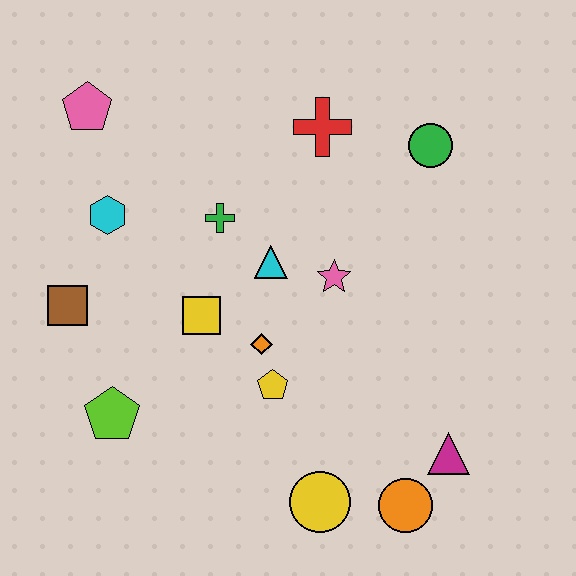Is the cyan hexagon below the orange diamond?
No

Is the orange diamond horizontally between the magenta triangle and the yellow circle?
No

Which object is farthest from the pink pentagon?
The orange circle is farthest from the pink pentagon.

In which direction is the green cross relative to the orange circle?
The green cross is above the orange circle.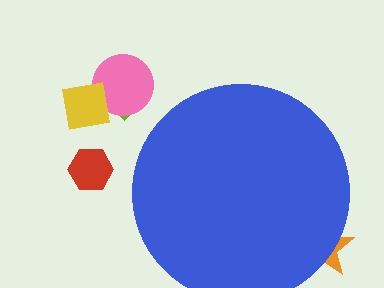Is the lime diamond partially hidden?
No, the lime diamond is fully visible.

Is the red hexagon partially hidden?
No, the red hexagon is fully visible.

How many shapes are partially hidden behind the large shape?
1 shape is partially hidden.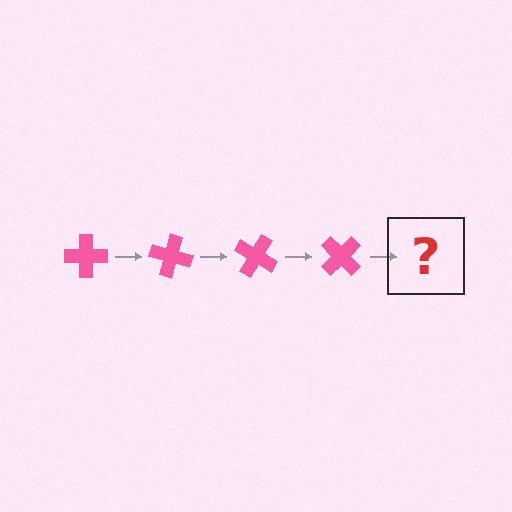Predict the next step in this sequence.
The next step is a pink cross rotated 60 degrees.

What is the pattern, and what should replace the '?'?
The pattern is that the cross rotates 15 degrees each step. The '?' should be a pink cross rotated 60 degrees.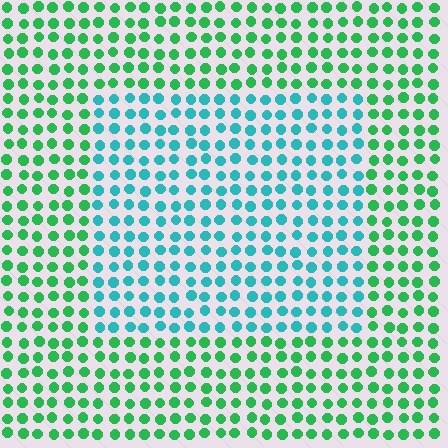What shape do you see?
I see a rectangle.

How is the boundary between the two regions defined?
The boundary is defined purely by a slight shift in hue (about 45 degrees). Spacing, size, and orientation are identical on both sides.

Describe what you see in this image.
The image is filled with small green elements in a uniform arrangement. A rectangle-shaped region is visible where the elements are tinted to a slightly different hue, forming a subtle color boundary.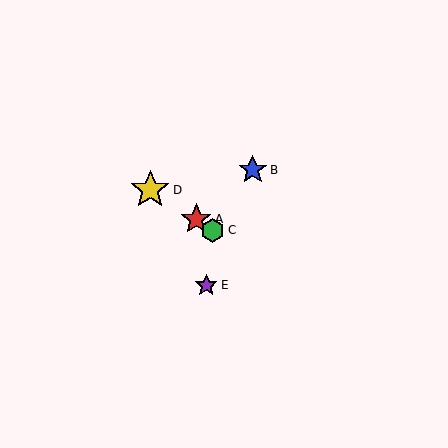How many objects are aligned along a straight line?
3 objects (A, C, D) are aligned along a straight line.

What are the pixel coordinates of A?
Object A is at (196, 219).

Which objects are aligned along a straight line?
Objects A, C, D are aligned along a straight line.